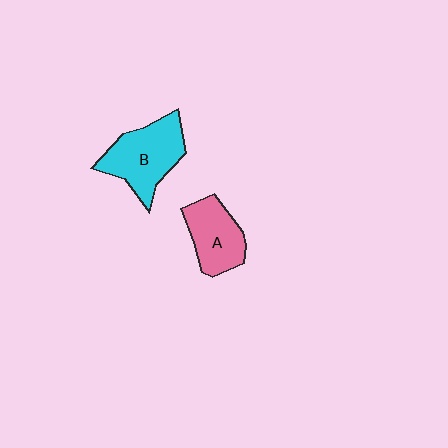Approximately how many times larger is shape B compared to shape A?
Approximately 1.3 times.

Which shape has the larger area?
Shape B (cyan).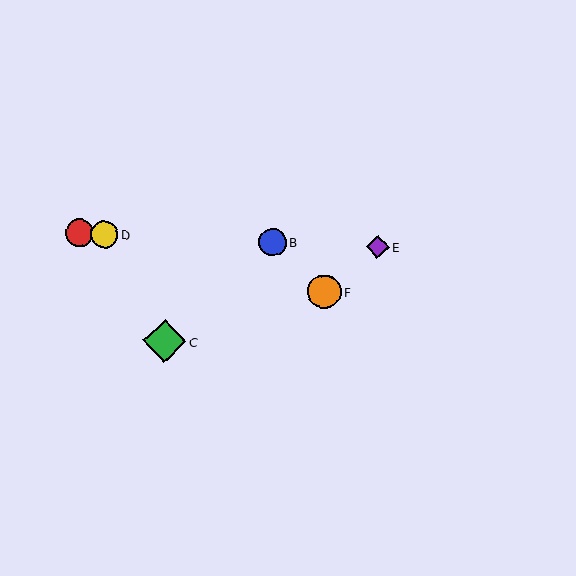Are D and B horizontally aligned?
Yes, both are at y≈234.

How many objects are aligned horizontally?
4 objects (A, B, D, E) are aligned horizontally.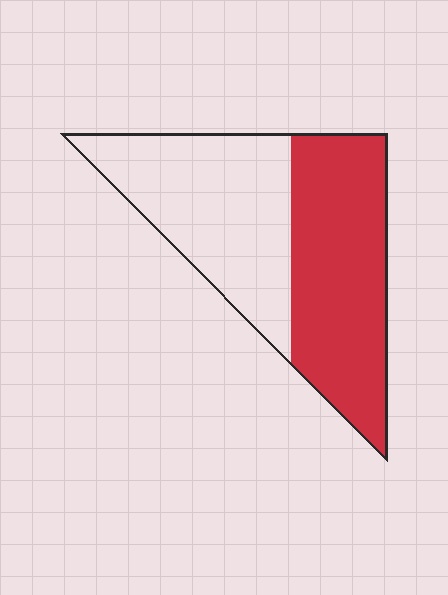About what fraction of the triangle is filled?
About one half (1/2).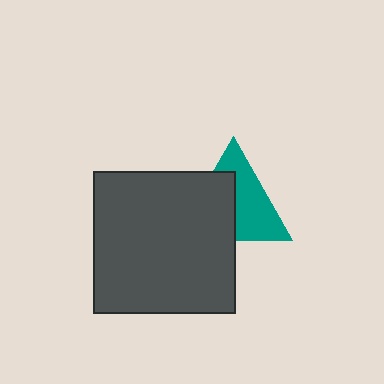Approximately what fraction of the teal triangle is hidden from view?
Roughly 47% of the teal triangle is hidden behind the dark gray square.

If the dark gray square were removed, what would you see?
You would see the complete teal triangle.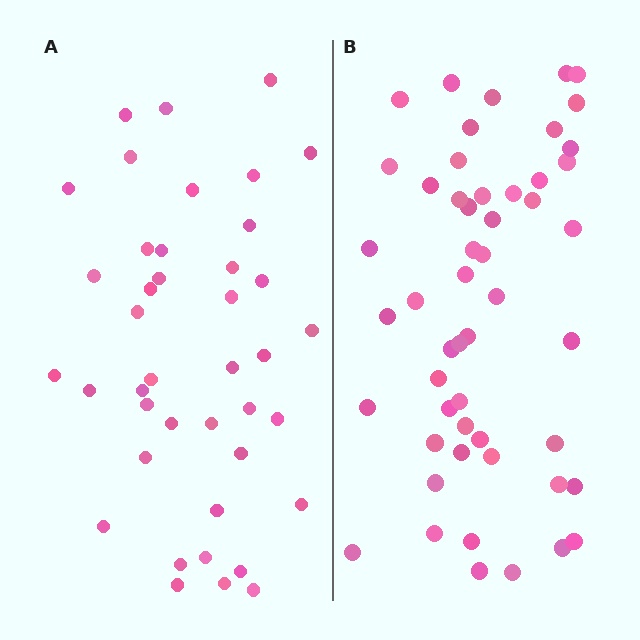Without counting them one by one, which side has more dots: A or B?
Region B (the right region) has more dots.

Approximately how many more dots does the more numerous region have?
Region B has roughly 12 or so more dots than region A.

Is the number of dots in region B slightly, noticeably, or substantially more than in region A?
Region B has noticeably more, but not dramatically so. The ratio is roughly 1.3 to 1.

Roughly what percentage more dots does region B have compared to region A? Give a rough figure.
About 25% more.